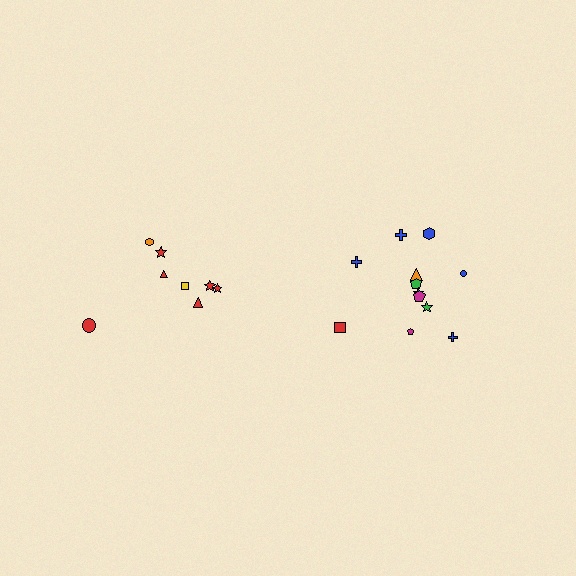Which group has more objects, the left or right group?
The right group.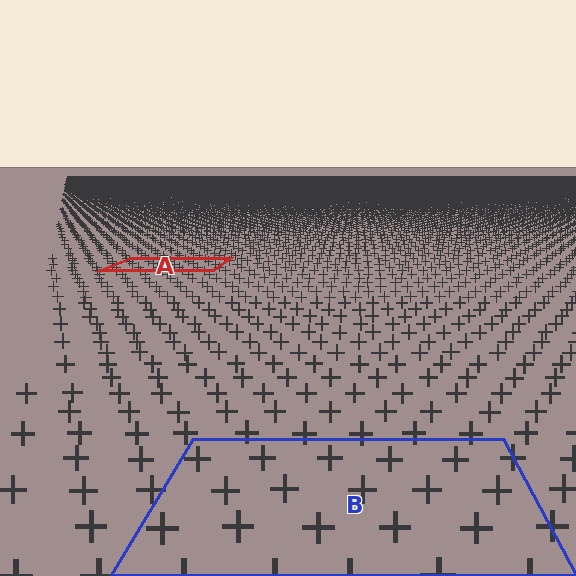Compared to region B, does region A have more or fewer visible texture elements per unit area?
Region A has more texture elements per unit area — they are packed more densely because it is farther away.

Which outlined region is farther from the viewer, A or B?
Region A is farther from the viewer — the texture elements inside it appear smaller and more densely packed.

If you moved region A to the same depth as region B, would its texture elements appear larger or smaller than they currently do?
They would appear larger. At a closer depth, the same texture elements are projected at a bigger on-screen size.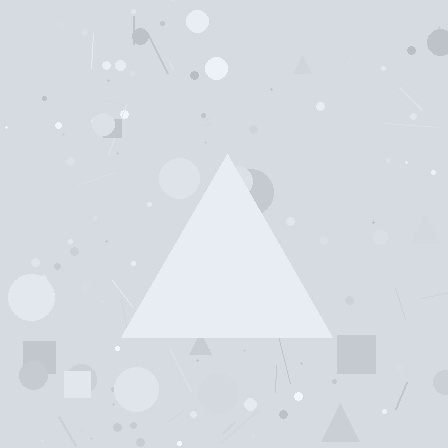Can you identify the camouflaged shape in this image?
The camouflaged shape is a triangle.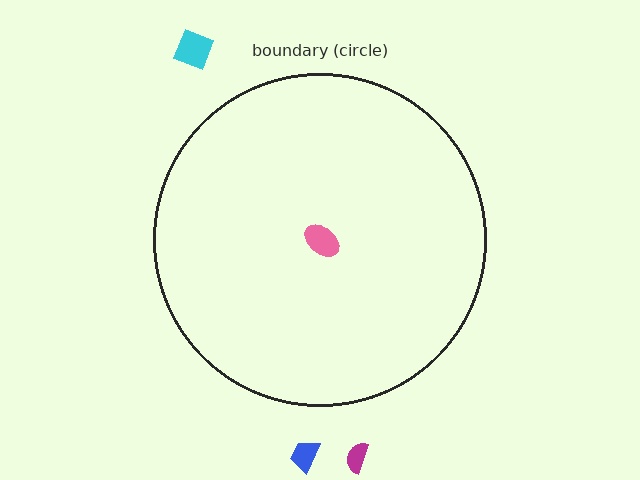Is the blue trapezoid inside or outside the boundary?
Outside.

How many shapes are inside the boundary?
1 inside, 3 outside.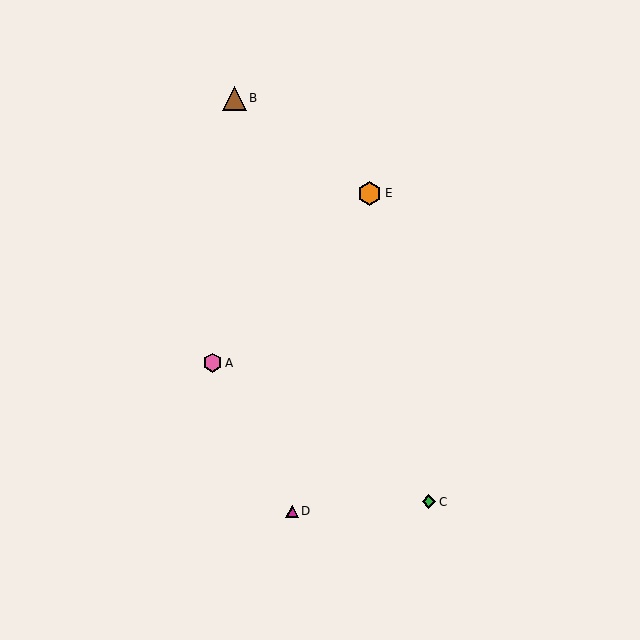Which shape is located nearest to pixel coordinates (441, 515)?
The green diamond (labeled C) at (429, 502) is nearest to that location.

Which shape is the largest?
The brown triangle (labeled B) is the largest.